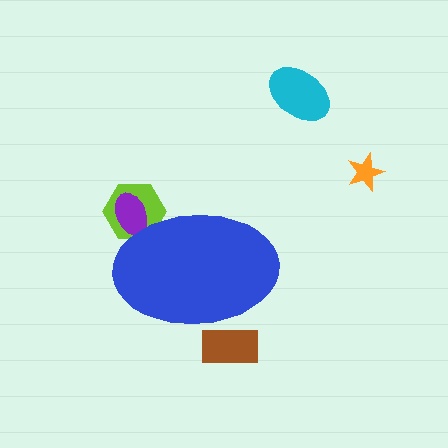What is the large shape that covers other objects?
A blue ellipse.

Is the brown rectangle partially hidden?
Yes, the brown rectangle is partially hidden behind the blue ellipse.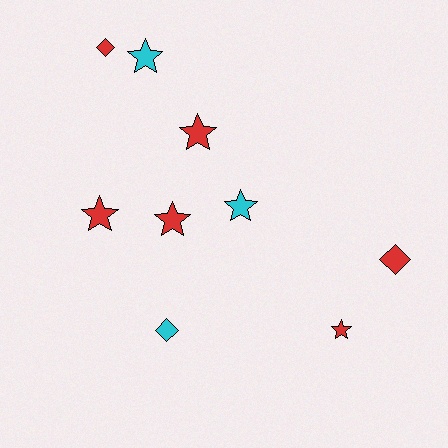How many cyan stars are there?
There are 2 cyan stars.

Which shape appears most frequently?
Star, with 6 objects.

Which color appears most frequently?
Red, with 6 objects.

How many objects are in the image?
There are 9 objects.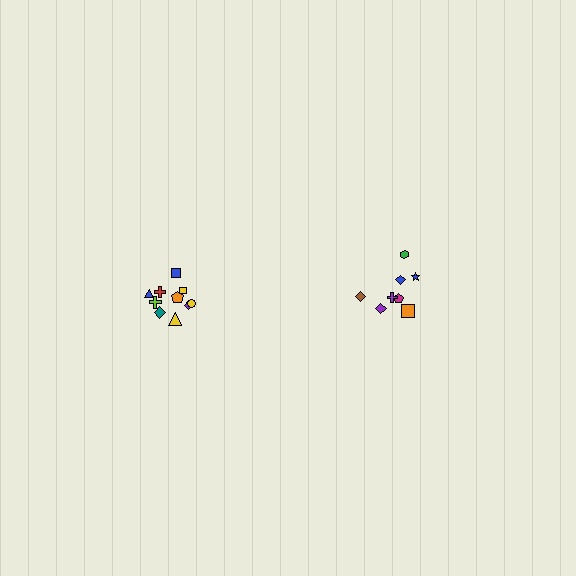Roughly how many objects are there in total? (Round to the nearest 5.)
Roughly 20 objects in total.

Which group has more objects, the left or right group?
The left group.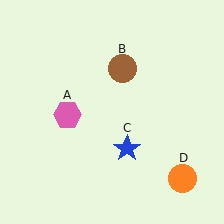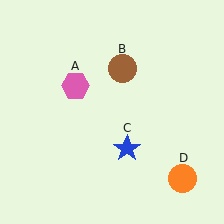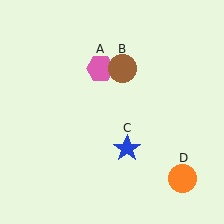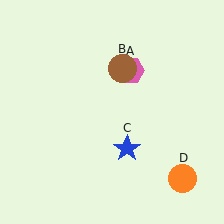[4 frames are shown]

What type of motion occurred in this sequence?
The pink hexagon (object A) rotated clockwise around the center of the scene.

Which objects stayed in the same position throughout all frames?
Brown circle (object B) and blue star (object C) and orange circle (object D) remained stationary.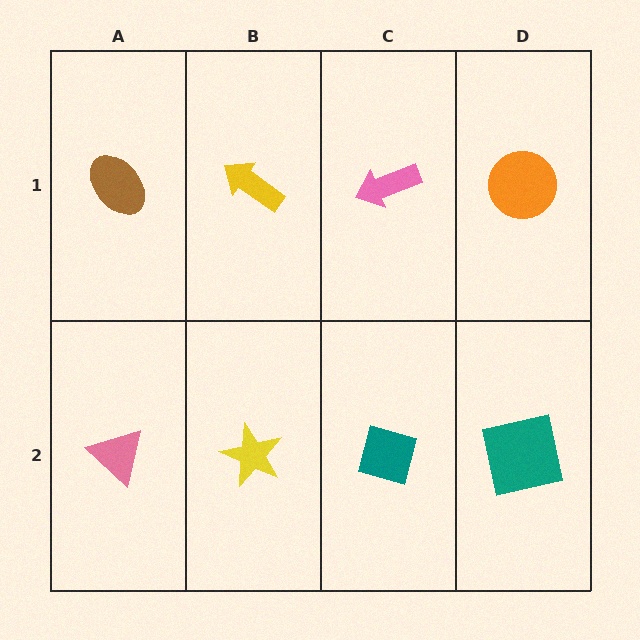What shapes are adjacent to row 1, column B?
A yellow star (row 2, column B), a brown ellipse (row 1, column A), a pink arrow (row 1, column C).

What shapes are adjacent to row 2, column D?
An orange circle (row 1, column D), a teal diamond (row 2, column C).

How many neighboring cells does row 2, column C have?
3.